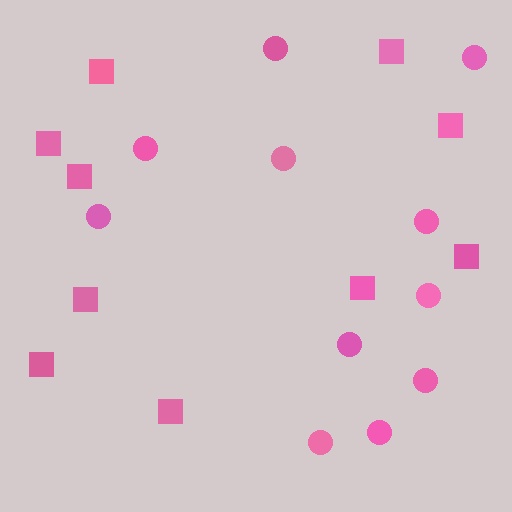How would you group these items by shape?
There are 2 groups: one group of squares (10) and one group of circles (11).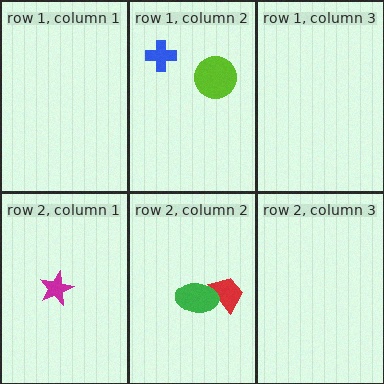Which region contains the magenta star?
The row 2, column 1 region.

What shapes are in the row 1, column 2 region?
The blue cross, the lime circle.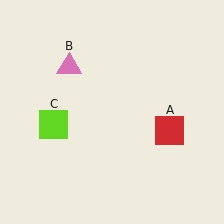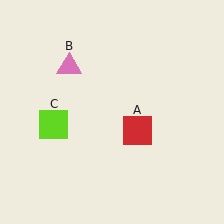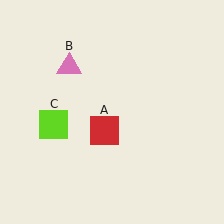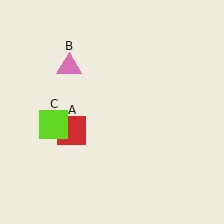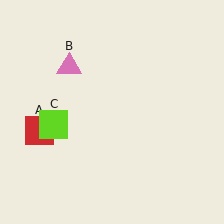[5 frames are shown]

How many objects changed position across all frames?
1 object changed position: red square (object A).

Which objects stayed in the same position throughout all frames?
Pink triangle (object B) and lime square (object C) remained stationary.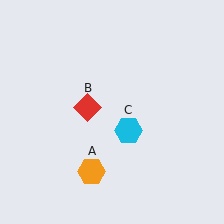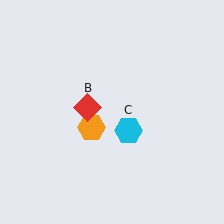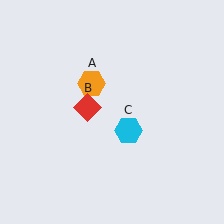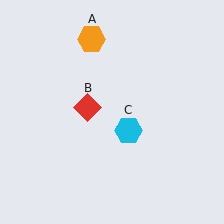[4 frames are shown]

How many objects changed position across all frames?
1 object changed position: orange hexagon (object A).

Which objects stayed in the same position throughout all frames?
Red diamond (object B) and cyan hexagon (object C) remained stationary.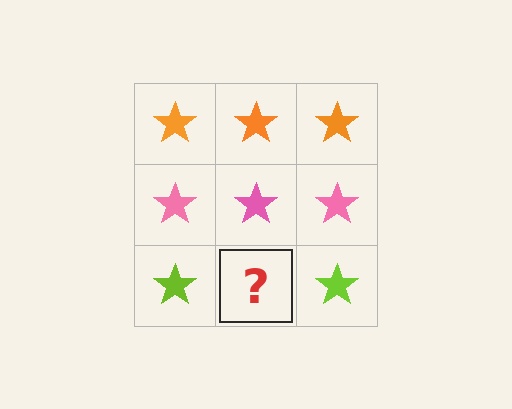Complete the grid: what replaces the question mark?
The question mark should be replaced with a lime star.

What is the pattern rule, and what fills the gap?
The rule is that each row has a consistent color. The gap should be filled with a lime star.